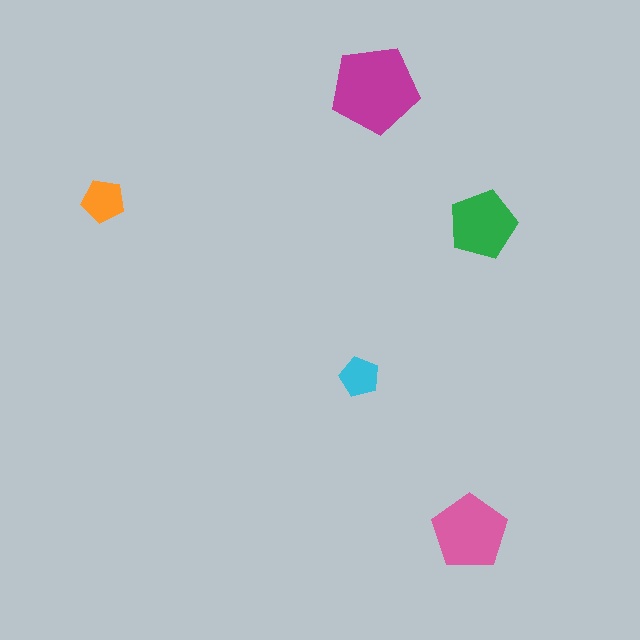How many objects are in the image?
There are 5 objects in the image.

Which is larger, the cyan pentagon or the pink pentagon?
The pink one.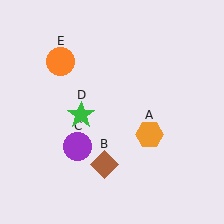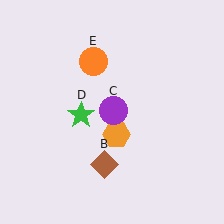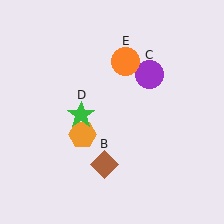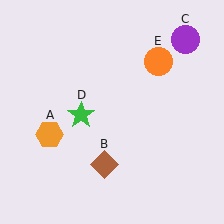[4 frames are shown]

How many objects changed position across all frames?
3 objects changed position: orange hexagon (object A), purple circle (object C), orange circle (object E).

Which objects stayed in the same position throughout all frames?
Brown diamond (object B) and green star (object D) remained stationary.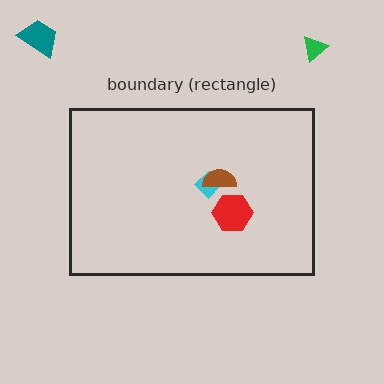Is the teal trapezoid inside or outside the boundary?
Outside.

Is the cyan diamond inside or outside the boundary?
Inside.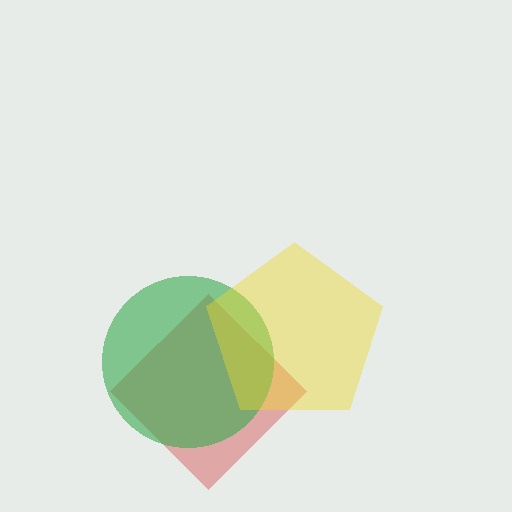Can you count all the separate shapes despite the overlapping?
Yes, there are 3 separate shapes.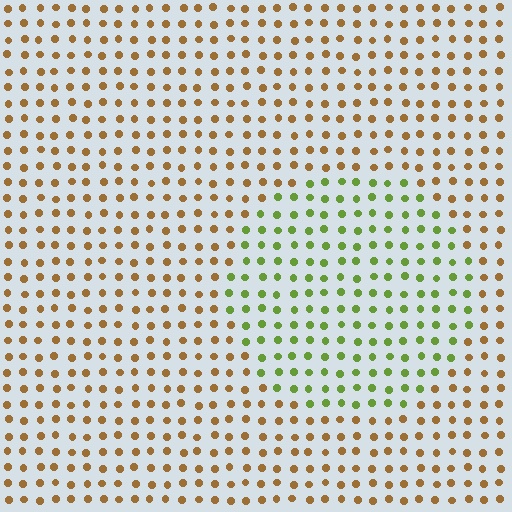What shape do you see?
I see a circle.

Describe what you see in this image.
The image is filled with small brown elements in a uniform arrangement. A circle-shaped region is visible where the elements are tinted to a slightly different hue, forming a subtle color boundary.